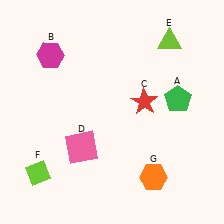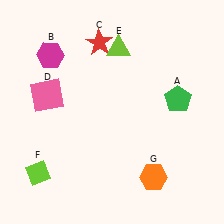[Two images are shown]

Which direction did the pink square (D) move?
The pink square (D) moved up.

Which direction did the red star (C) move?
The red star (C) moved up.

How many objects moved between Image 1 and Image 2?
3 objects moved between the two images.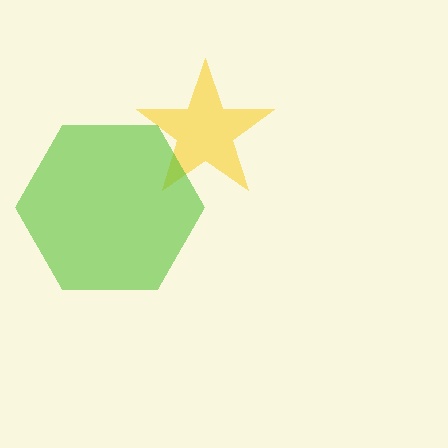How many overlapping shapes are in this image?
There are 2 overlapping shapes in the image.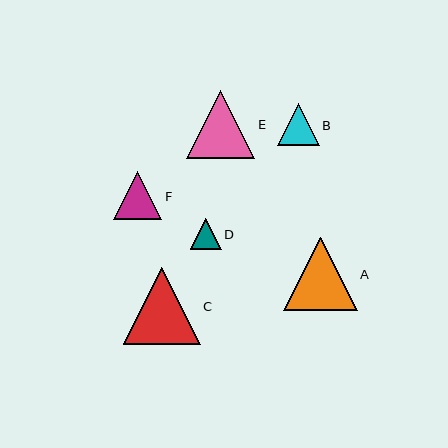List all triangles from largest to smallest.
From largest to smallest: C, A, E, F, B, D.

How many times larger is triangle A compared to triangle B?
Triangle A is approximately 1.7 times the size of triangle B.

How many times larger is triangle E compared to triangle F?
Triangle E is approximately 1.4 times the size of triangle F.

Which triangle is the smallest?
Triangle D is the smallest with a size of approximately 31 pixels.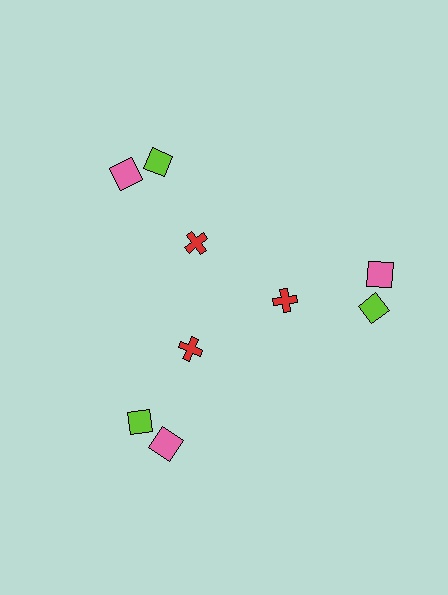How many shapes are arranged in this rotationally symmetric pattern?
There are 9 shapes, arranged in 3 groups of 3.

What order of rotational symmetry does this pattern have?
This pattern has 3-fold rotational symmetry.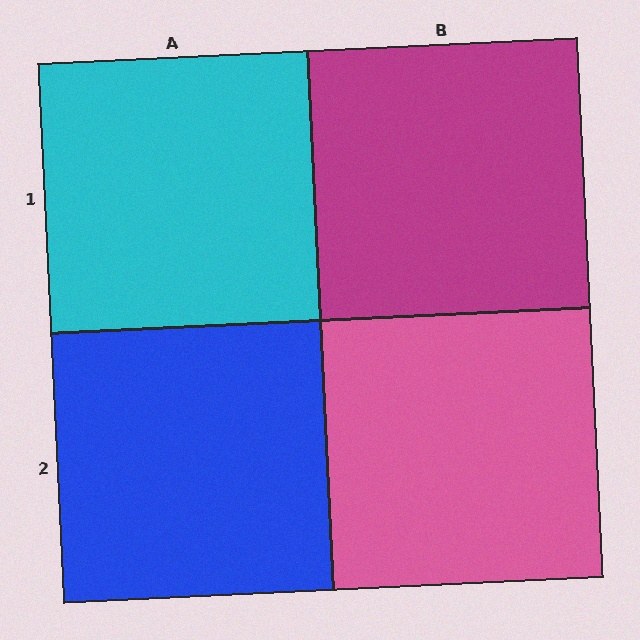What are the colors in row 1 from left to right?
Cyan, magenta.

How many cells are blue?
1 cell is blue.